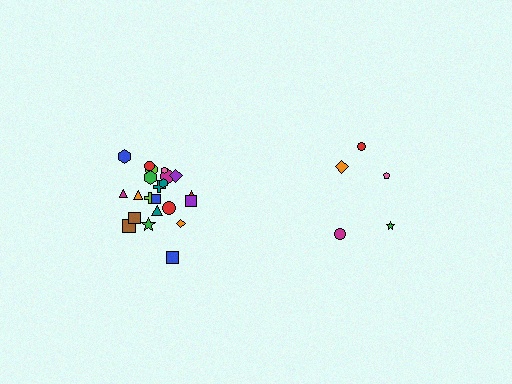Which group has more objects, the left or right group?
The left group.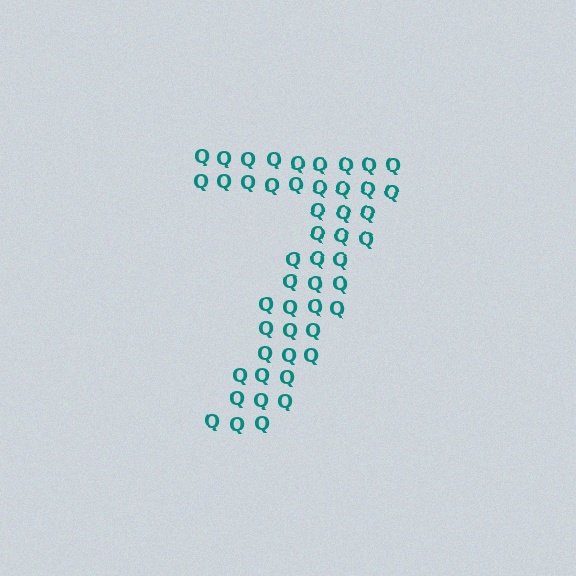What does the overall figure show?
The overall figure shows the digit 7.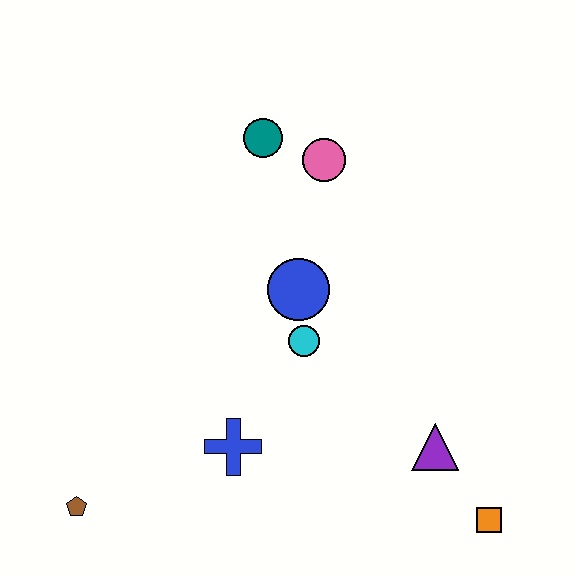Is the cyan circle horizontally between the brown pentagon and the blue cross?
No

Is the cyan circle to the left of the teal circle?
No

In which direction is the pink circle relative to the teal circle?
The pink circle is to the right of the teal circle.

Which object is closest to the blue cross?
The cyan circle is closest to the blue cross.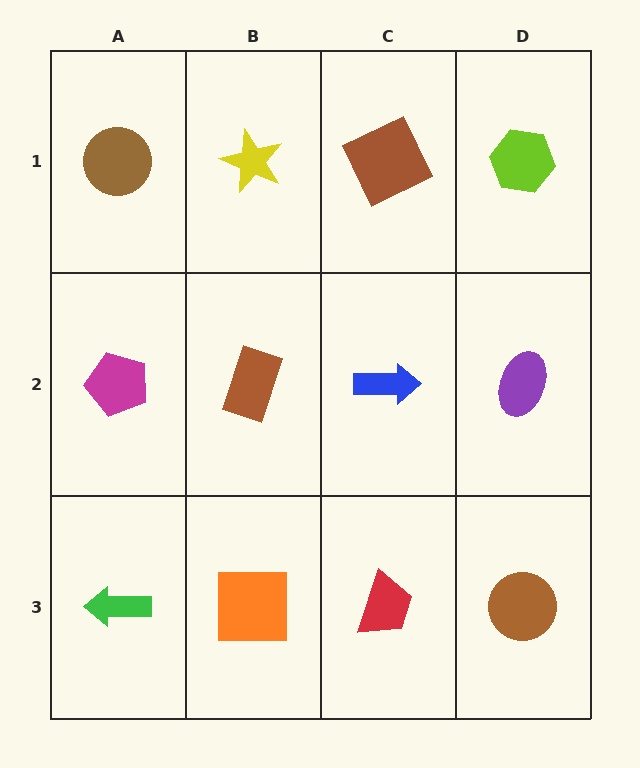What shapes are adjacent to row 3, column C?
A blue arrow (row 2, column C), an orange square (row 3, column B), a brown circle (row 3, column D).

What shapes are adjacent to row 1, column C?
A blue arrow (row 2, column C), a yellow star (row 1, column B), a lime hexagon (row 1, column D).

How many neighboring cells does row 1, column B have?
3.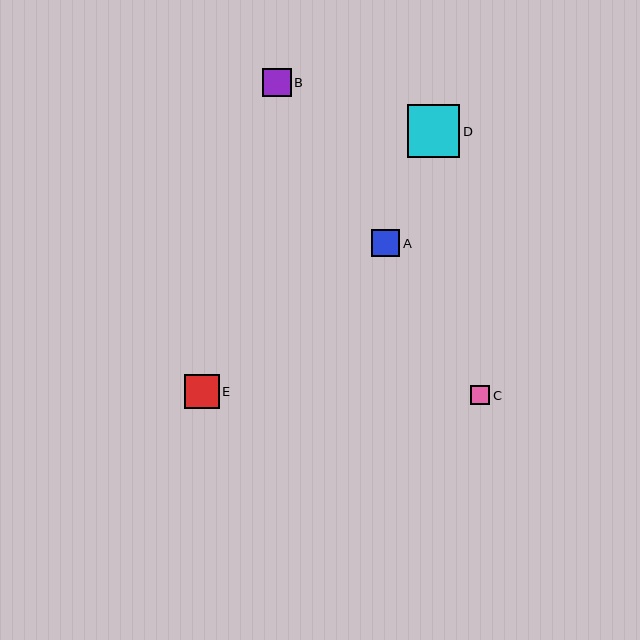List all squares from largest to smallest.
From largest to smallest: D, E, B, A, C.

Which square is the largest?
Square D is the largest with a size of approximately 52 pixels.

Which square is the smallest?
Square C is the smallest with a size of approximately 19 pixels.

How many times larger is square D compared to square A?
Square D is approximately 1.9 times the size of square A.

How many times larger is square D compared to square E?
Square D is approximately 1.5 times the size of square E.